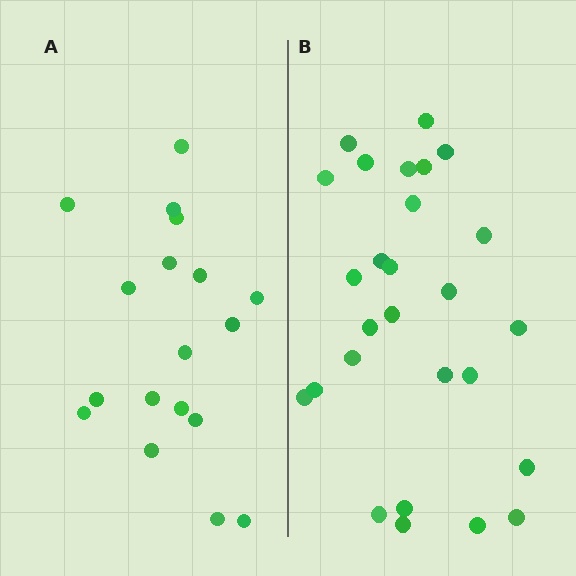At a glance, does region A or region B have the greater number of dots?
Region B (the right region) has more dots.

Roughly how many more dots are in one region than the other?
Region B has roughly 8 or so more dots than region A.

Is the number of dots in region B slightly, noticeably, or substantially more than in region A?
Region B has substantially more. The ratio is roughly 1.5 to 1.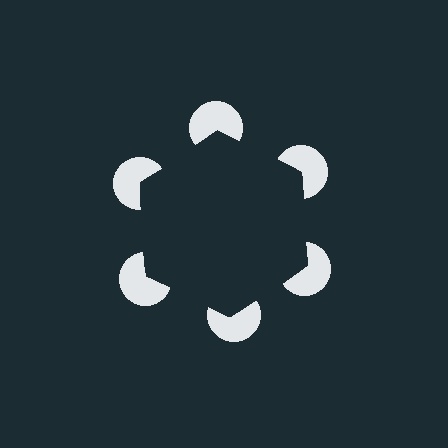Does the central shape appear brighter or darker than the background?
It typically appears slightly darker than the background, even though no actual brightness change is drawn.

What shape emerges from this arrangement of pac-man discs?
An illusory hexagon — its edges are inferred from the aligned wedge cuts in the pac-man discs, not physically drawn.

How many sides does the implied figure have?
6 sides.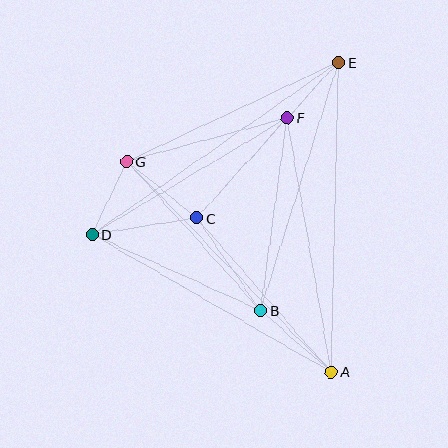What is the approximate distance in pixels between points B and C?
The distance between B and C is approximately 113 pixels.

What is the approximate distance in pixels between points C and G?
The distance between C and G is approximately 90 pixels.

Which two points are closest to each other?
Points E and F are closest to each other.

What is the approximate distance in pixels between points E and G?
The distance between E and G is approximately 234 pixels.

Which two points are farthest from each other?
Points A and E are farthest from each other.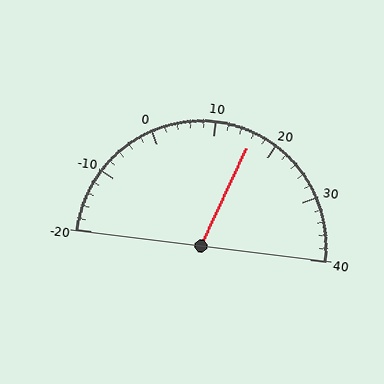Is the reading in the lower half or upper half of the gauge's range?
The reading is in the upper half of the range (-20 to 40).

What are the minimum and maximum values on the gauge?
The gauge ranges from -20 to 40.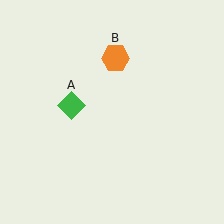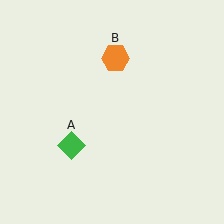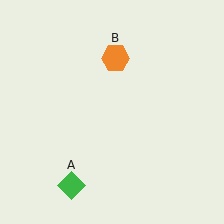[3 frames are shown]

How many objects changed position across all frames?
1 object changed position: green diamond (object A).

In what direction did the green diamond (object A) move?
The green diamond (object A) moved down.